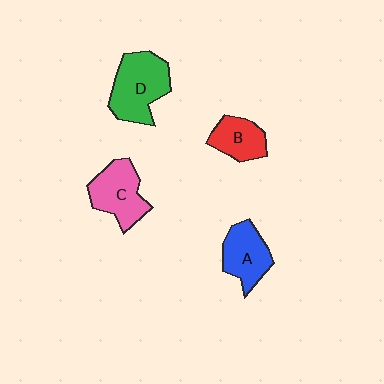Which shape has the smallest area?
Shape B (red).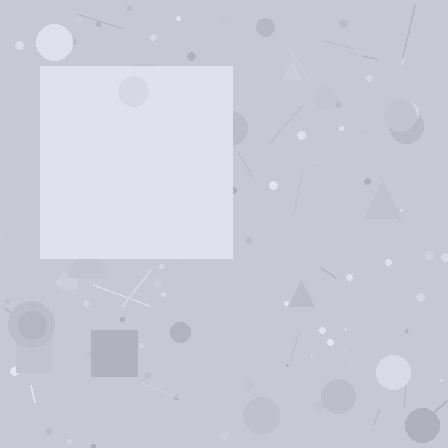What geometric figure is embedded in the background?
A square is embedded in the background.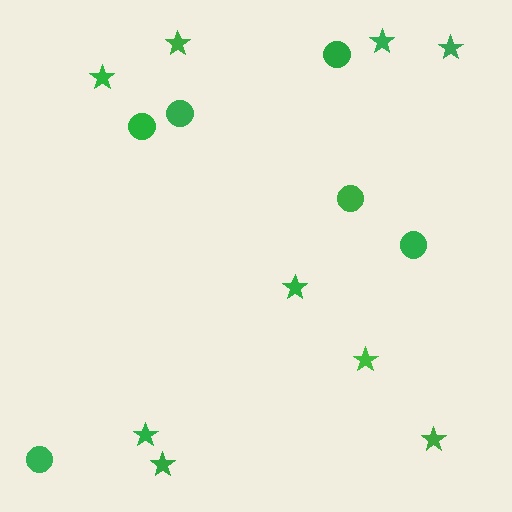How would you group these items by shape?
There are 2 groups: one group of stars (9) and one group of circles (6).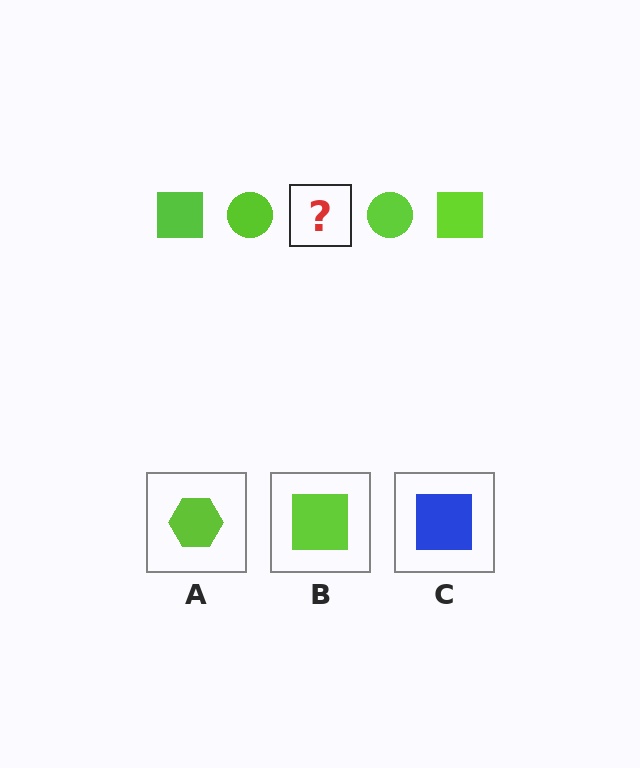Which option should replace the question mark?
Option B.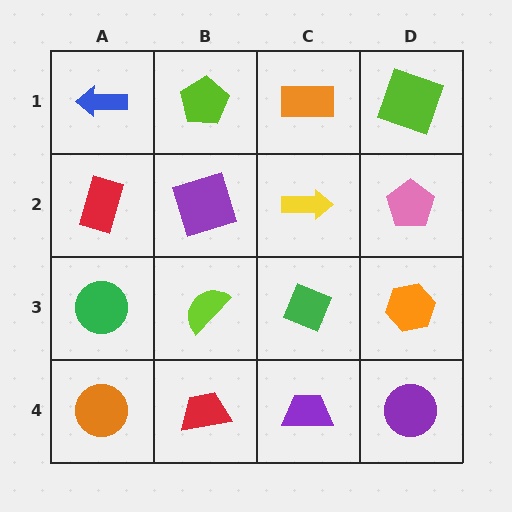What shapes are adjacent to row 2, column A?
A blue arrow (row 1, column A), a green circle (row 3, column A), a purple square (row 2, column B).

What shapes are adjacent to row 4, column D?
An orange hexagon (row 3, column D), a purple trapezoid (row 4, column C).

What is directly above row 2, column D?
A lime square.